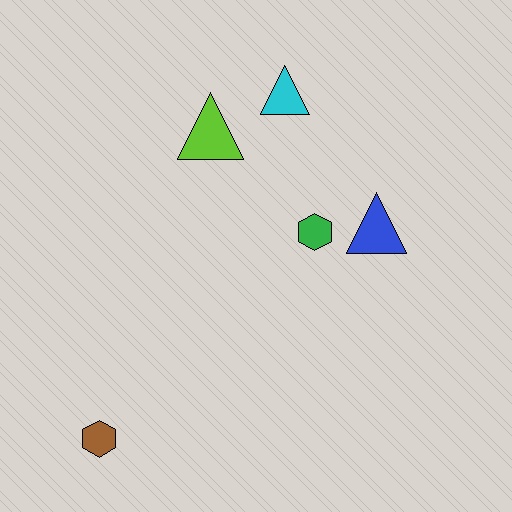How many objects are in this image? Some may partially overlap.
There are 5 objects.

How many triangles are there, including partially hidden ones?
There are 3 triangles.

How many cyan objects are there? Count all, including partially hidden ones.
There is 1 cyan object.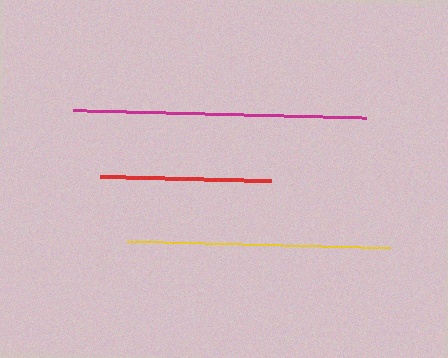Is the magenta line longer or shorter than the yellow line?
The magenta line is longer than the yellow line.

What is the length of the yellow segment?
The yellow segment is approximately 263 pixels long.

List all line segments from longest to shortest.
From longest to shortest: magenta, yellow, red.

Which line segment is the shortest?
The red line is the shortest at approximately 170 pixels.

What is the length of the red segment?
The red segment is approximately 170 pixels long.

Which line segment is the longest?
The magenta line is the longest at approximately 293 pixels.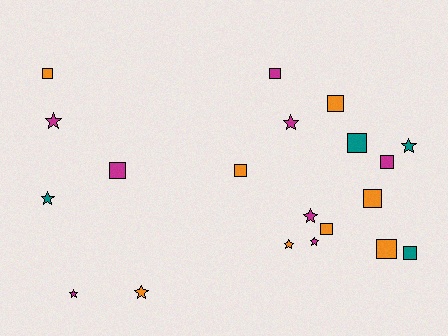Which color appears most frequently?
Orange, with 8 objects.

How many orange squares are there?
There are 6 orange squares.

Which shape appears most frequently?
Square, with 11 objects.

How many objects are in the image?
There are 20 objects.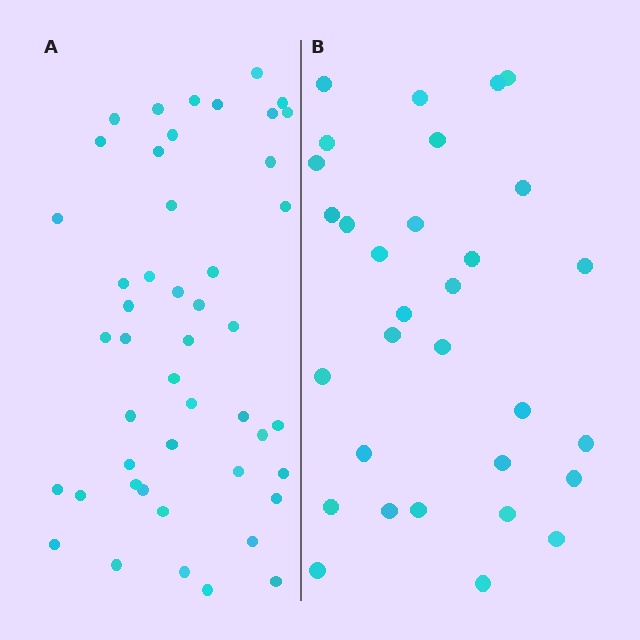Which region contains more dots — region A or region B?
Region A (the left region) has more dots.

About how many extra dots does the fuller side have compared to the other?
Region A has approximately 15 more dots than region B.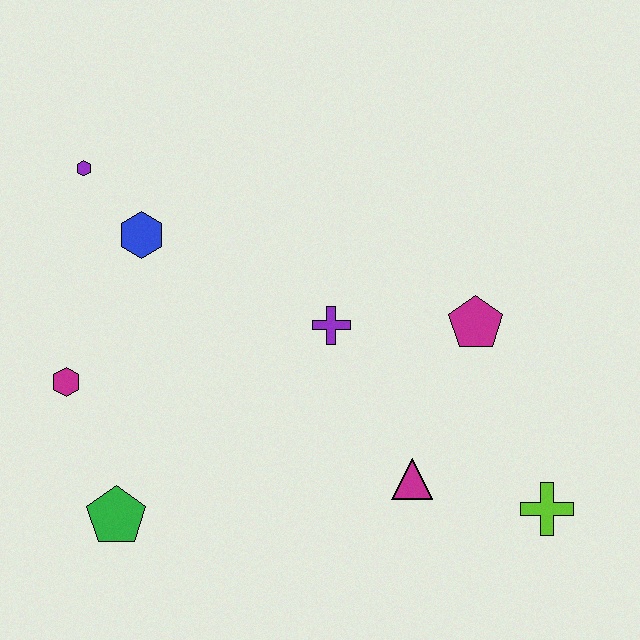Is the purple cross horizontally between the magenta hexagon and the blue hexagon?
No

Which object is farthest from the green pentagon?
The lime cross is farthest from the green pentagon.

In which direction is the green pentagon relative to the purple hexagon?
The green pentagon is below the purple hexagon.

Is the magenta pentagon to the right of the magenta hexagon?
Yes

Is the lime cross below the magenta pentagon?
Yes